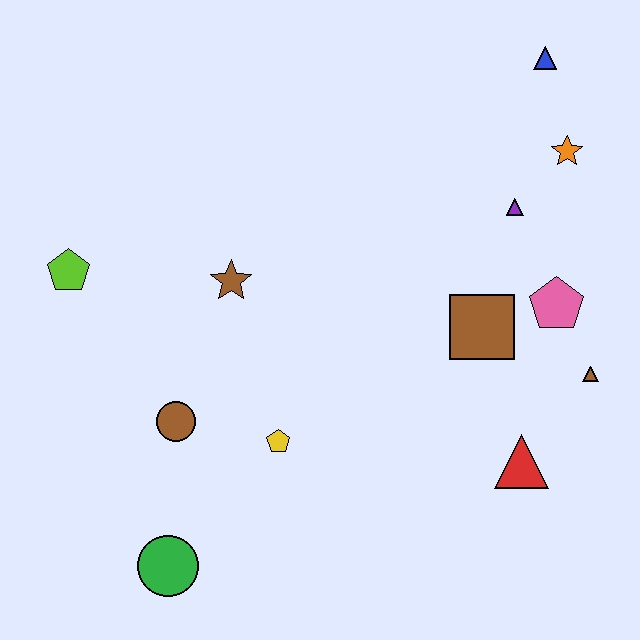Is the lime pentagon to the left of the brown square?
Yes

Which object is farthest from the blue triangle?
The green circle is farthest from the blue triangle.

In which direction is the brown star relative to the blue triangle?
The brown star is to the left of the blue triangle.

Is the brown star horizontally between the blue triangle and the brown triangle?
No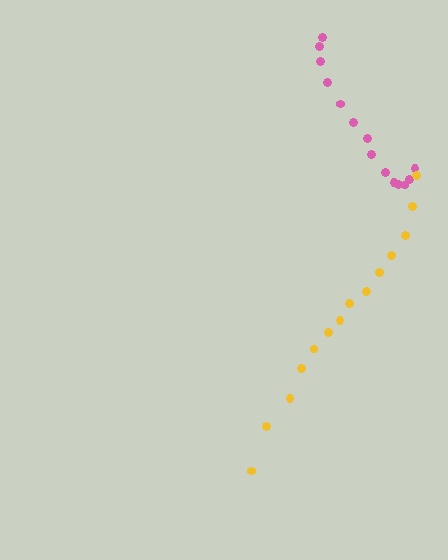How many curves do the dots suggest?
There are 2 distinct paths.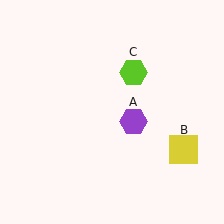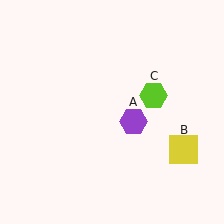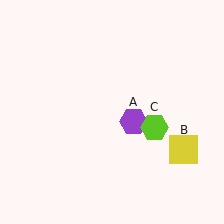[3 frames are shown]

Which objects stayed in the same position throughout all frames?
Purple hexagon (object A) and yellow square (object B) remained stationary.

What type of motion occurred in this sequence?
The lime hexagon (object C) rotated clockwise around the center of the scene.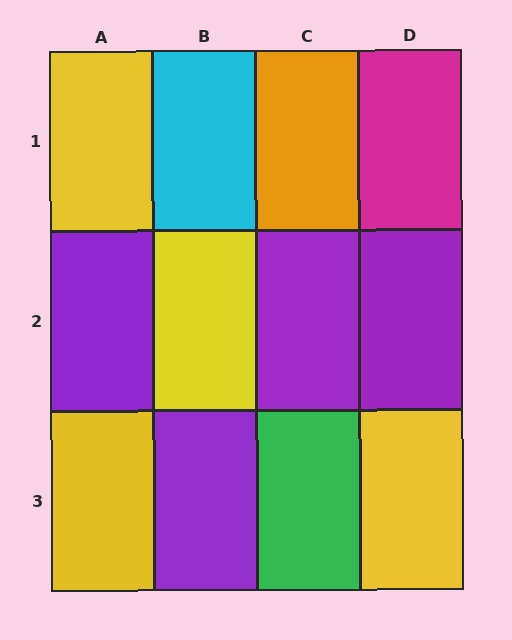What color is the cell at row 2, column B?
Yellow.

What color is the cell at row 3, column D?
Yellow.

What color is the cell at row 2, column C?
Purple.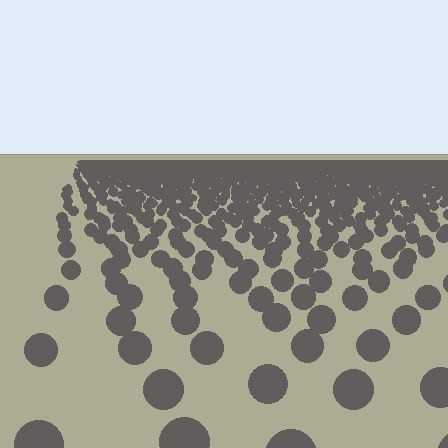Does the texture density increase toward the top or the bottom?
Density increases toward the top.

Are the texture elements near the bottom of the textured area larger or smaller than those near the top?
Larger. Near the bottom, elements are closer to the viewer and appear at a bigger on-screen size.